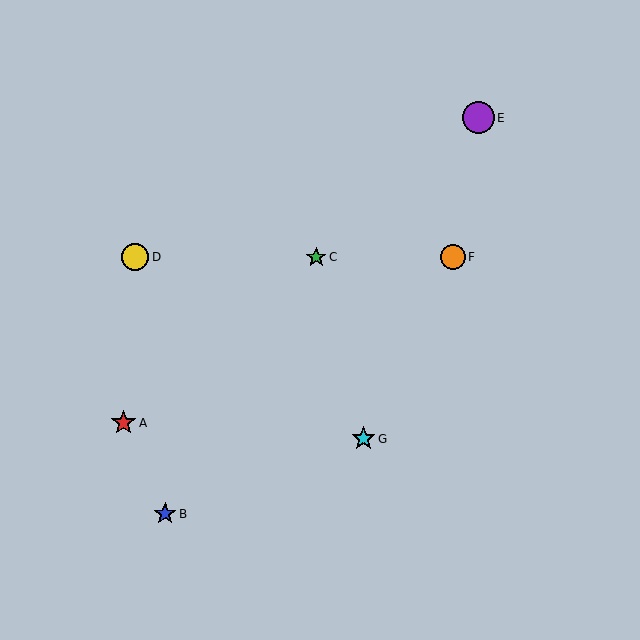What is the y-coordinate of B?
Object B is at y≈514.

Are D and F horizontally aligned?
Yes, both are at y≈257.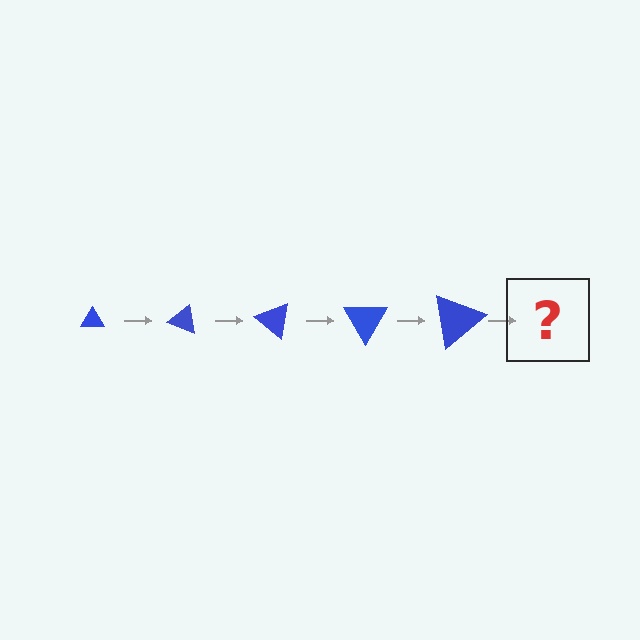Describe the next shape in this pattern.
It should be a triangle, larger than the previous one and rotated 100 degrees from the start.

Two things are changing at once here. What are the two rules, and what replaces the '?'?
The two rules are that the triangle grows larger each step and it rotates 20 degrees each step. The '?' should be a triangle, larger than the previous one and rotated 100 degrees from the start.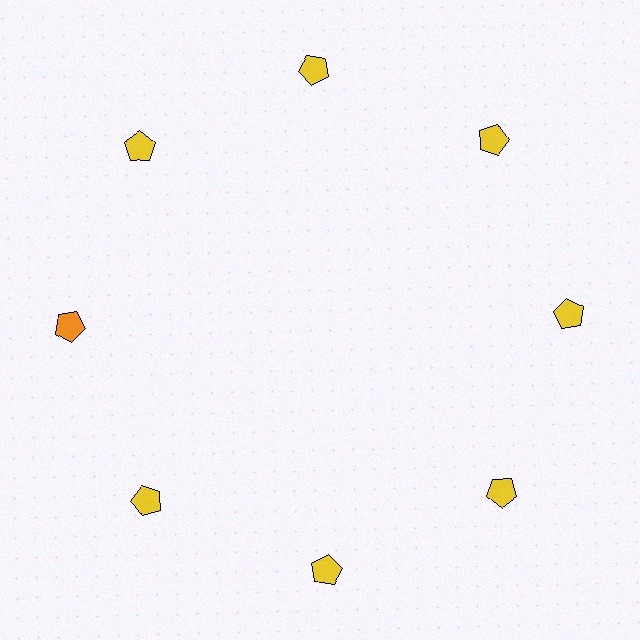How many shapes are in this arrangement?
There are 8 shapes arranged in a ring pattern.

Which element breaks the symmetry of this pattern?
The orange pentagon at roughly the 9 o'clock position breaks the symmetry. All other shapes are yellow pentagons.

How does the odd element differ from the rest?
It has a different color: orange instead of yellow.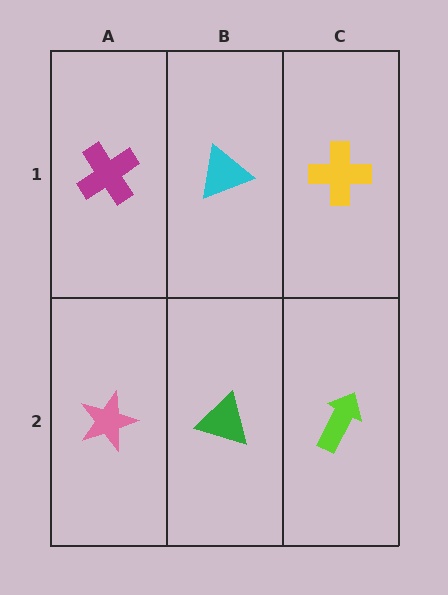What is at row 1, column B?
A cyan triangle.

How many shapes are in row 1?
3 shapes.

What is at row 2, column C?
A lime arrow.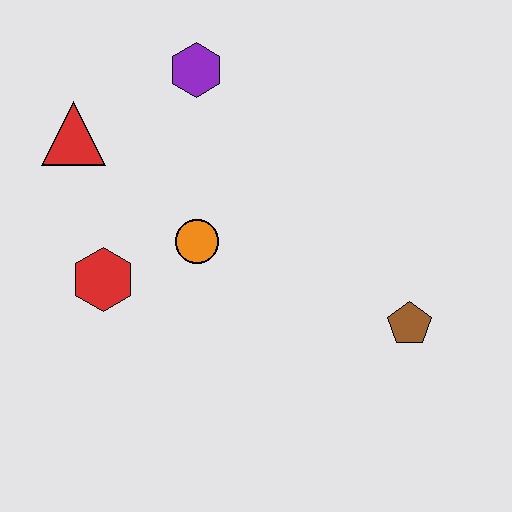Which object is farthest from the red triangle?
The brown pentagon is farthest from the red triangle.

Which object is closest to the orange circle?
The red hexagon is closest to the orange circle.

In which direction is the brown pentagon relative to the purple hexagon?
The brown pentagon is below the purple hexagon.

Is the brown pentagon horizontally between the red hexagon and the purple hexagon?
No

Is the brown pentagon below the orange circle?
Yes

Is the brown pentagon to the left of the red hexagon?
No